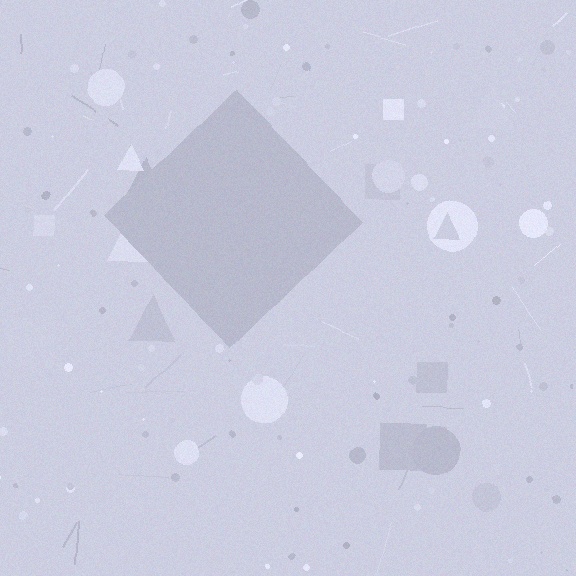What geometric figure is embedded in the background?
A diamond is embedded in the background.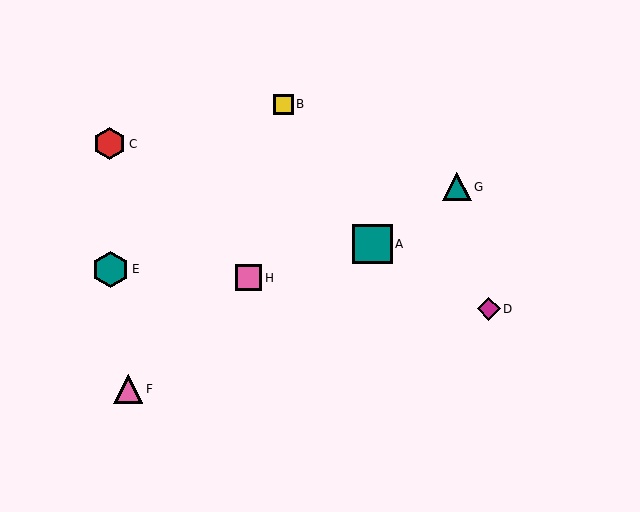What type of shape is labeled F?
Shape F is a pink triangle.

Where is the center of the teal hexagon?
The center of the teal hexagon is at (110, 269).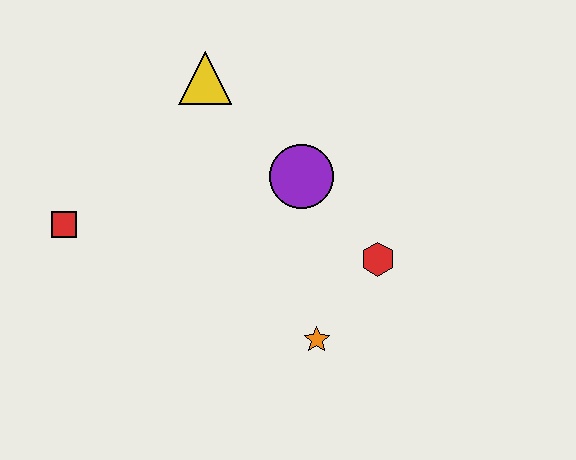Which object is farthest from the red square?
The red hexagon is farthest from the red square.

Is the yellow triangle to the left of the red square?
No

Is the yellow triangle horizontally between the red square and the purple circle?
Yes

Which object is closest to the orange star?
The red hexagon is closest to the orange star.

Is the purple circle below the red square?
No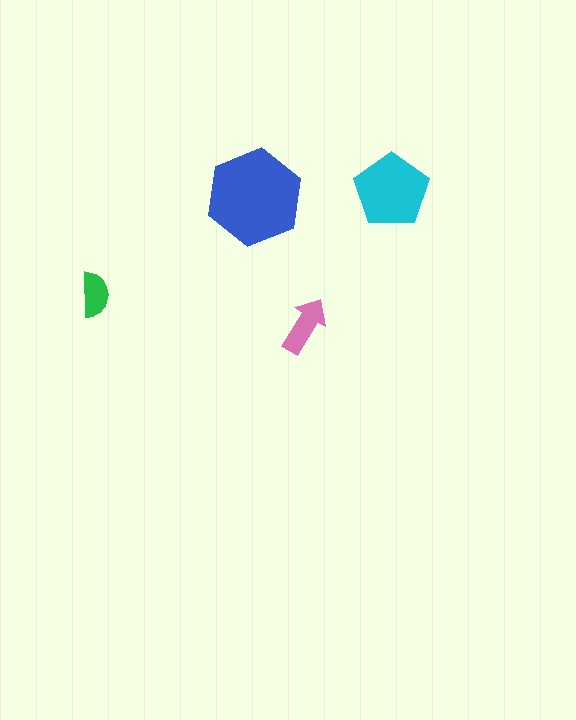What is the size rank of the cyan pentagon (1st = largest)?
2nd.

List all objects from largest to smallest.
The blue hexagon, the cyan pentagon, the pink arrow, the green semicircle.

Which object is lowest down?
The pink arrow is bottommost.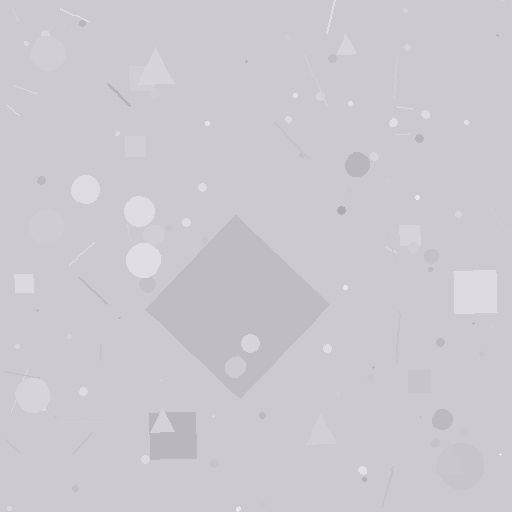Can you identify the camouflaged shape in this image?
The camouflaged shape is a diamond.